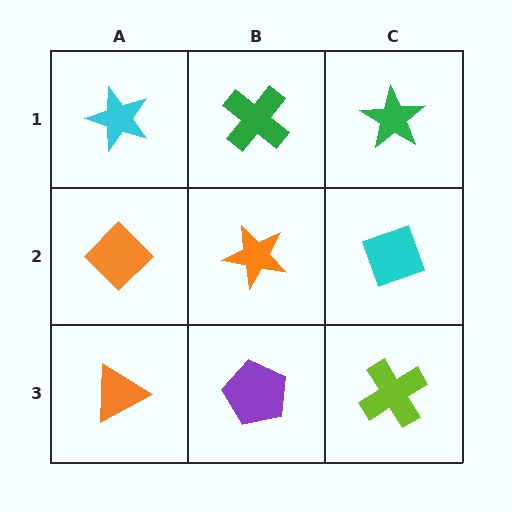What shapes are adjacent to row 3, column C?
A cyan diamond (row 2, column C), a purple pentagon (row 3, column B).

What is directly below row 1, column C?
A cyan diamond.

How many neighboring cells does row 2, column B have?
4.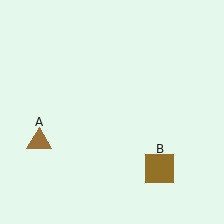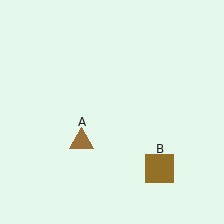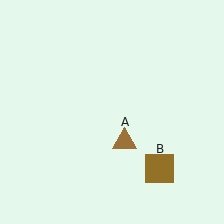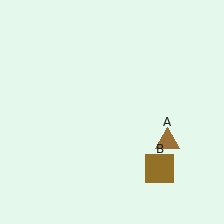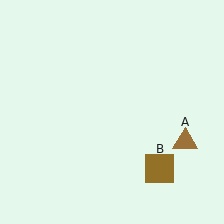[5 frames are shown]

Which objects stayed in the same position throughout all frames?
Brown square (object B) remained stationary.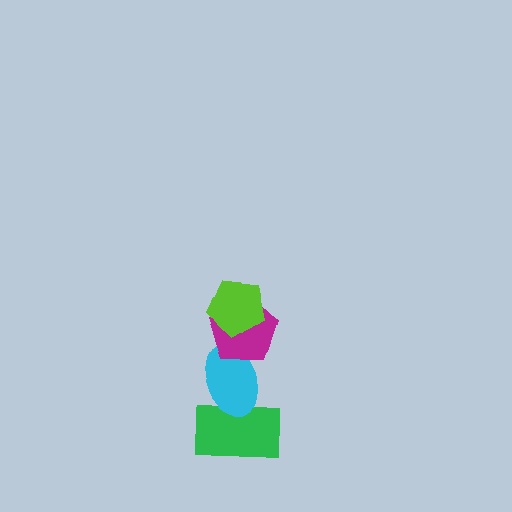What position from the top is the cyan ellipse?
The cyan ellipse is 3rd from the top.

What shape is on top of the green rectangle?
The cyan ellipse is on top of the green rectangle.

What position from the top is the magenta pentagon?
The magenta pentagon is 2nd from the top.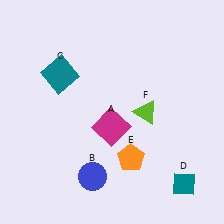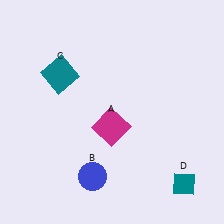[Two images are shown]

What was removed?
The orange pentagon (E), the lime triangle (F) were removed in Image 2.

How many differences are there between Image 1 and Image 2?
There are 2 differences between the two images.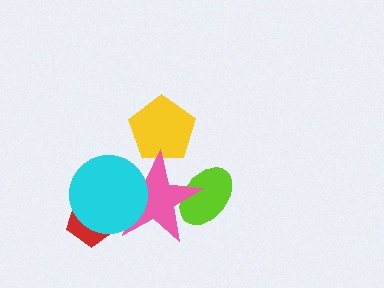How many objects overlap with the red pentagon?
1 object overlaps with the red pentagon.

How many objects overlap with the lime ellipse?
1 object overlaps with the lime ellipse.